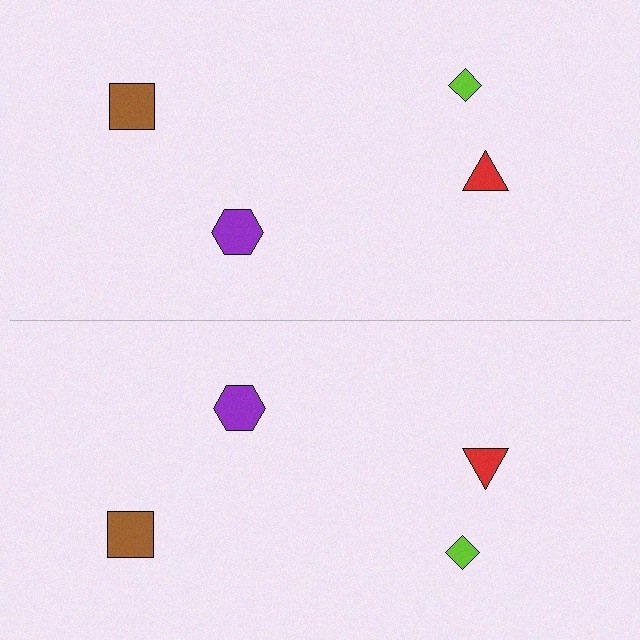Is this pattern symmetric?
Yes, this pattern has bilateral (reflection) symmetry.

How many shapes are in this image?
There are 8 shapes in this image.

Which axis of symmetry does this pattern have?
The pattern has a horizontal axis of symmetry running through the center of the image.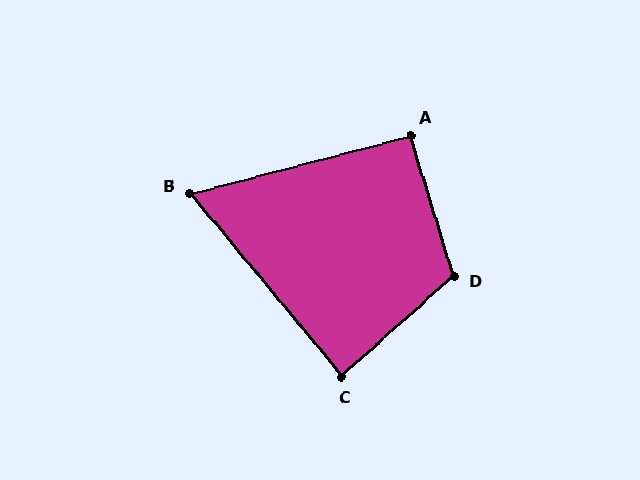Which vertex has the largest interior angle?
D, at approximately 115 degrees.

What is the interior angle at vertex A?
Approximately 92 degrees (approximately right).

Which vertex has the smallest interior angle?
B, at approximately 65 degrees.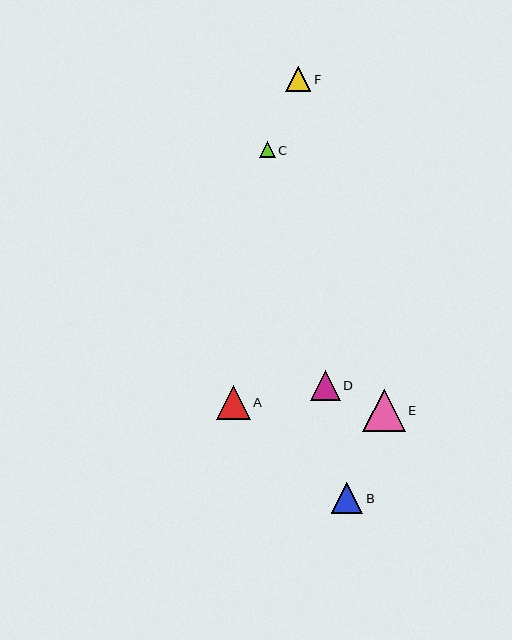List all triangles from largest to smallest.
From largest to smallest: E, A, B, D, F, C.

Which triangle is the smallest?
Triangle C is the smallest with a size of approximately 16 pixels.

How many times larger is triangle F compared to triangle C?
Triangle F is approximately 1.6 times the size of triangle C.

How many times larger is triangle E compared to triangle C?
Triangle E is approximately 2.7 times the size of triangle C.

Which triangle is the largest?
Triangle E is the largest with a size of approximately 42 pixels.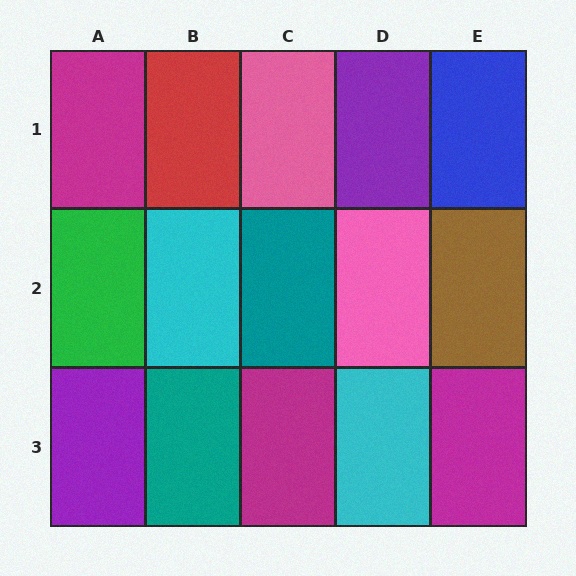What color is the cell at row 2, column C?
Teal.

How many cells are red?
1 cell is red.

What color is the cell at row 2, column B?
Cyan.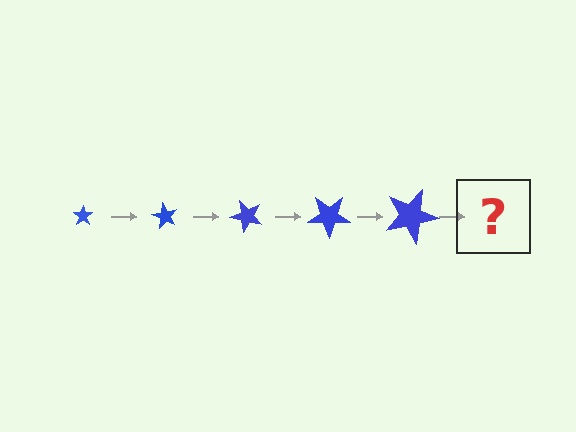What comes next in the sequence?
The next element should be a star, larger than the previous one and rotated 300 degrees from the start.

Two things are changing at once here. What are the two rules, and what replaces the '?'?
The two rules are that the star grows larger each step and it rotates 60 degrees each step. The '?' should be a star, larger than the previous one and rotated 300 degrees from the start.